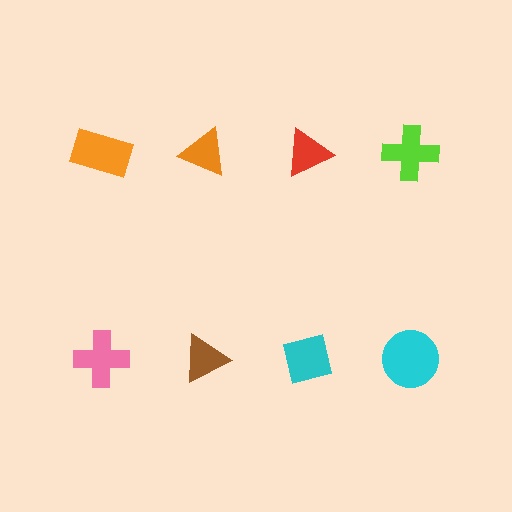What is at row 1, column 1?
An orange rectangle.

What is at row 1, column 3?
A red triangle.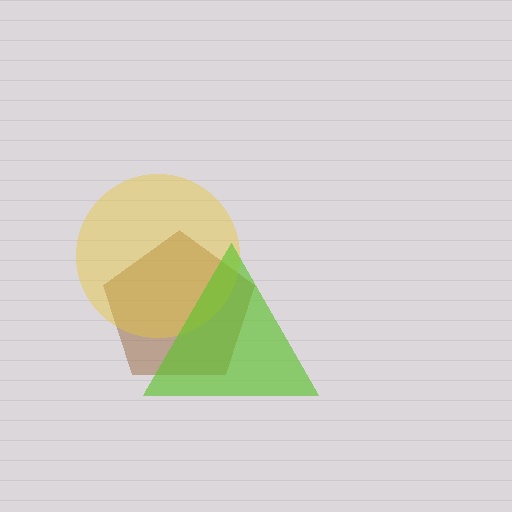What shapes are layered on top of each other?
The layered shapes are: a brown pentagon, a yellow circle, a lime triangle.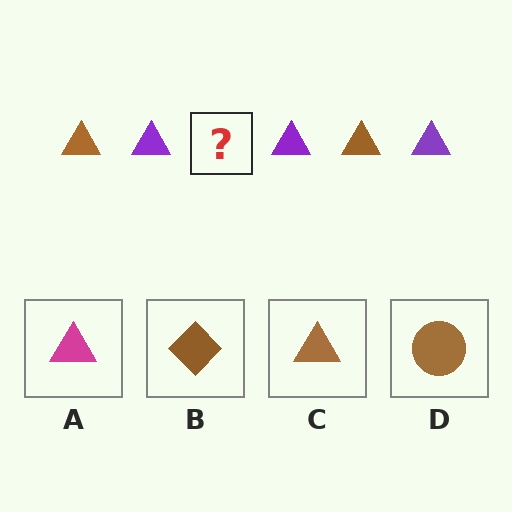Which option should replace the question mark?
Option C.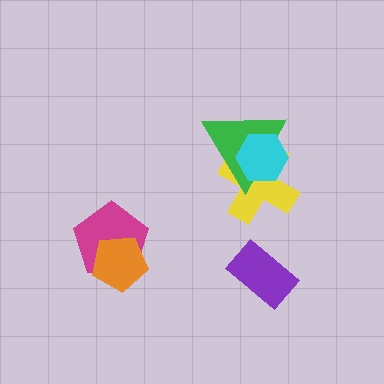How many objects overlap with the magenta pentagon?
1 object overlaps with the magenta pentagon.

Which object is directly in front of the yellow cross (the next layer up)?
The green triangle is directly in front of the yellow cross.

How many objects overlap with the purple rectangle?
0 objects overlap with the purple rectangle.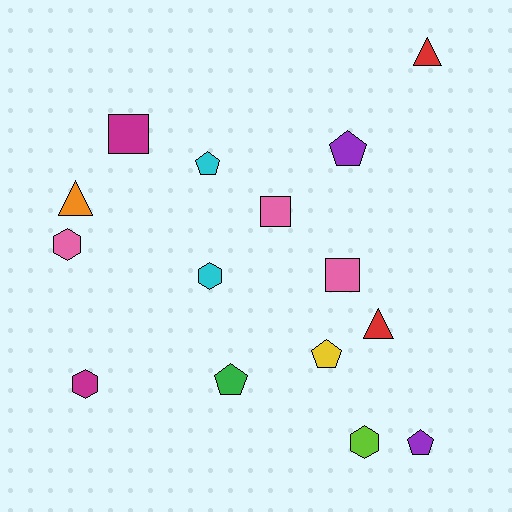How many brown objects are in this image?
There are no brown objects.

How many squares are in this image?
There are 3 squares.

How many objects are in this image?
There are 15 objects.